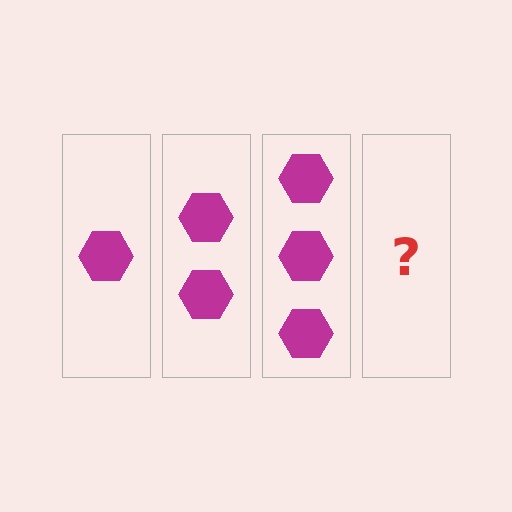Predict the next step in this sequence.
The next step is 4 hexagons.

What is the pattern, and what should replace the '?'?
The pattern is that each step adds one more hexagon. The '?' should be 4 hexagons.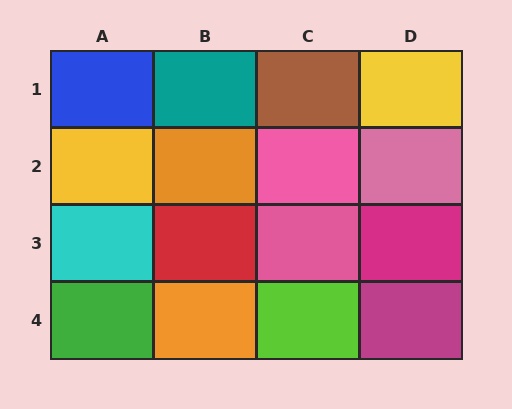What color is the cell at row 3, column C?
Pink.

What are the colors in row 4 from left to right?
Green, orange, lime, magenta.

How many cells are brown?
1 cell is brown.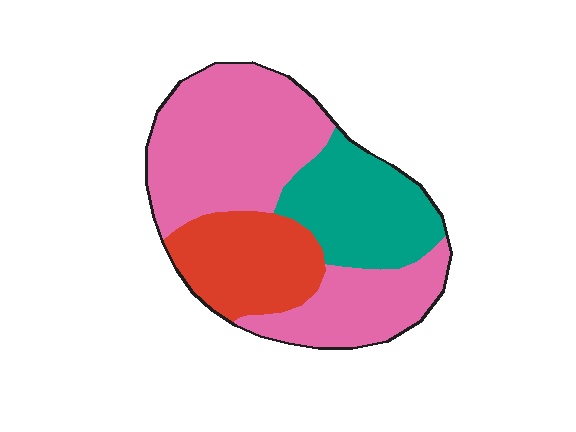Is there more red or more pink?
Pink.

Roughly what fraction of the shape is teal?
Teal covers 24% of the shape.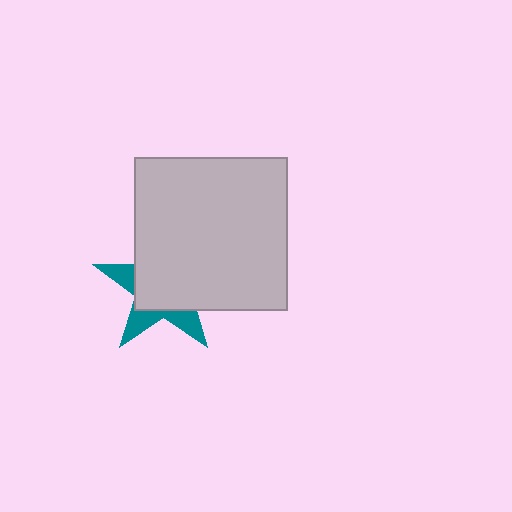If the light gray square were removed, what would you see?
You would see the complete teal star.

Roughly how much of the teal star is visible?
A small part of it is visible (roughly 33%).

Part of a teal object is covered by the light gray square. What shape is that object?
It is a star.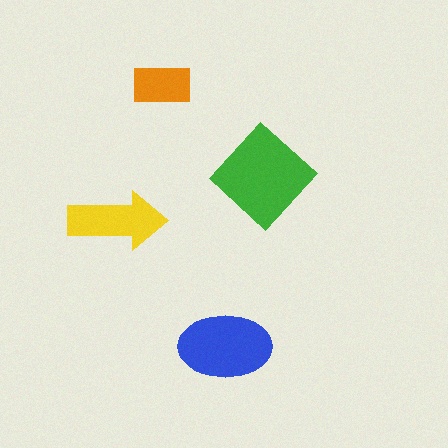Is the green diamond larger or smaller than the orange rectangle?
Larger.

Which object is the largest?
The green diamond.